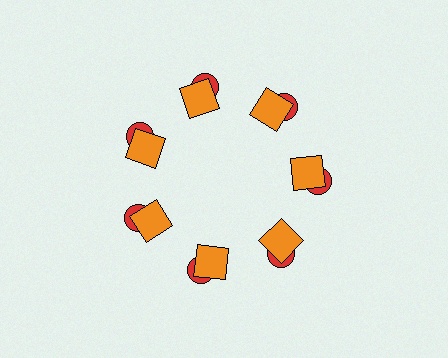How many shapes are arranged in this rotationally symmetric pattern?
There are 14 shapes, arranged in 7 groups of 2.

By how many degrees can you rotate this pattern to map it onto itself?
The pattern maps onto itself every 51 degrees of rotation.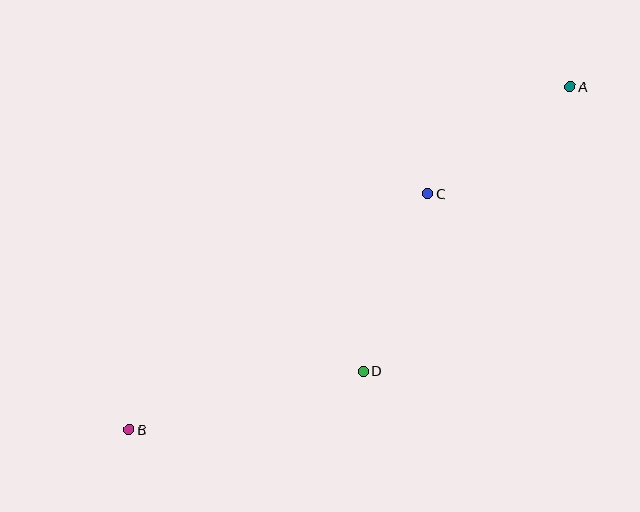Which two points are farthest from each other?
Points A and B are farthest from each other.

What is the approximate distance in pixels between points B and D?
The distance between B and D is approximately 241 pixels.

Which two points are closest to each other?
Points A and C are closest to each other.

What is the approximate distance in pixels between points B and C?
The distance between B and C is approximately 381 pixels.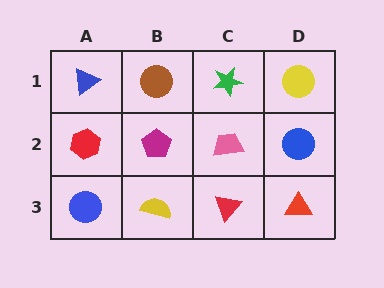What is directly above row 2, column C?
A green star.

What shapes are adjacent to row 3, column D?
A blue circle (row 2, column D), a red triangle (row 3, column C).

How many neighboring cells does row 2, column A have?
3.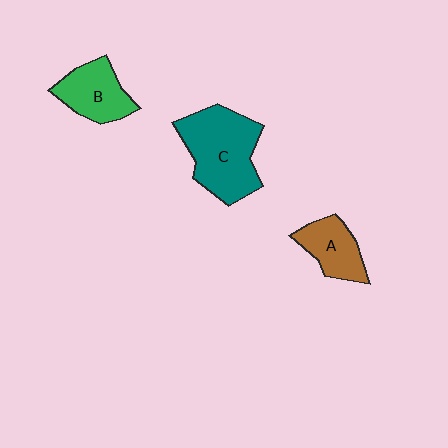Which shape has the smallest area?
Shape A (brown).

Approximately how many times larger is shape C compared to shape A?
Approximately 1.9 times.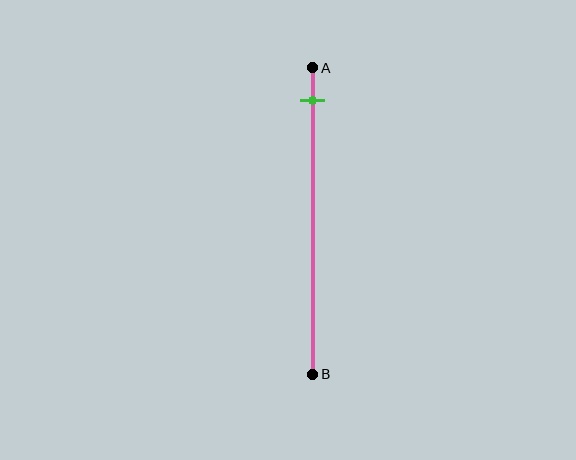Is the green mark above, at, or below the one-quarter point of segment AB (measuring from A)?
The green mark is above the one-quarter point of segment AB.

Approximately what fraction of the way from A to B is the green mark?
The green mark is approximately 10% of the way from A to B.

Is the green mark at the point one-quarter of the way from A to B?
No, the mark is at about 10% from A, not at the 25% one-quarter point.